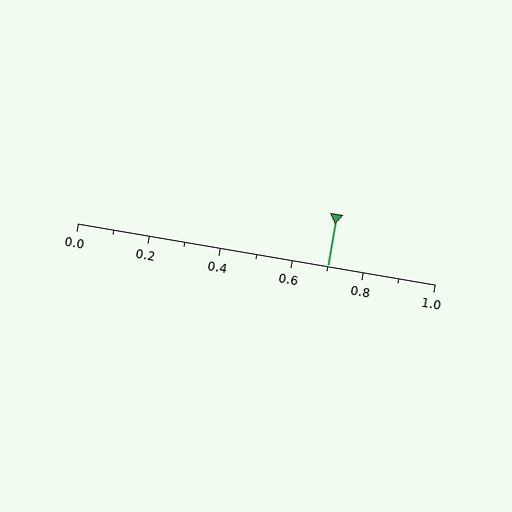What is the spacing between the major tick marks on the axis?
The major ticks are spaced 0.2 apart.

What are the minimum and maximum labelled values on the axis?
The axis runs from 0.0 to 1.0.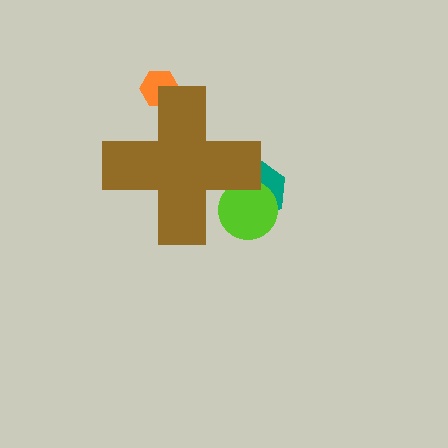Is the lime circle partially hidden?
Yes, the lime circle is partially hidden behind the brown cross.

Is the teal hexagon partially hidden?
Yes, the teal hexagon is partially hidden behind the brown cross.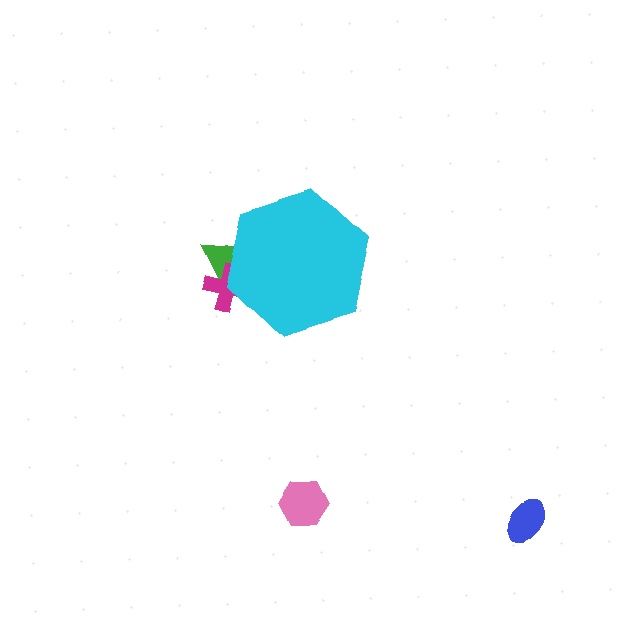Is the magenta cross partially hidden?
Yes, the magenta cross is partially hidden behind the cyan hexagon.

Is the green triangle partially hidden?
Yes, the green triangle is partially hidden behind the cyan hexagon.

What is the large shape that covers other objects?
A cyan hexagon.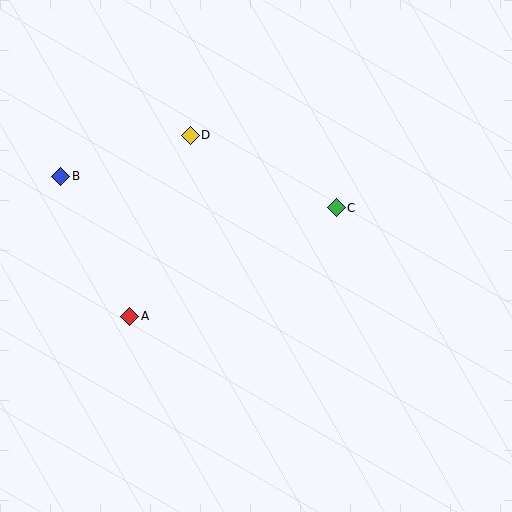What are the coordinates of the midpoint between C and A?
The midpoint between C and A is at (233, 262).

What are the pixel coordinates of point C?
Point C is at (336, 208).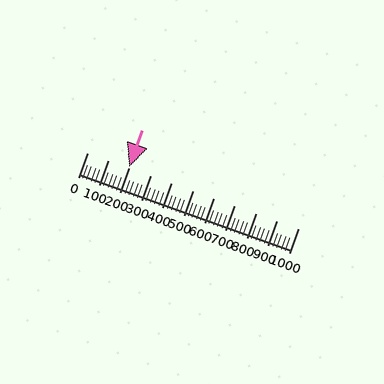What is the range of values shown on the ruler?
The ruler shows values from 0 to 1000.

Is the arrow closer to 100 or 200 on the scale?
The arrow is closer to 200.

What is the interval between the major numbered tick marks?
The major tick marks are spaced 100 units apart.